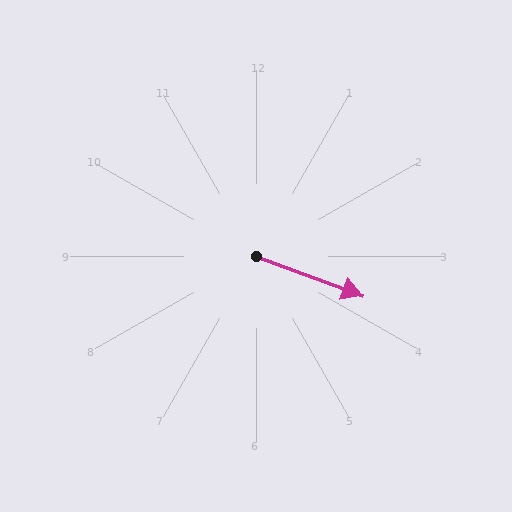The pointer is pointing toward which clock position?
Roughly 4 o'clock.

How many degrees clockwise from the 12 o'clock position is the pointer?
Approximately 111 degrees.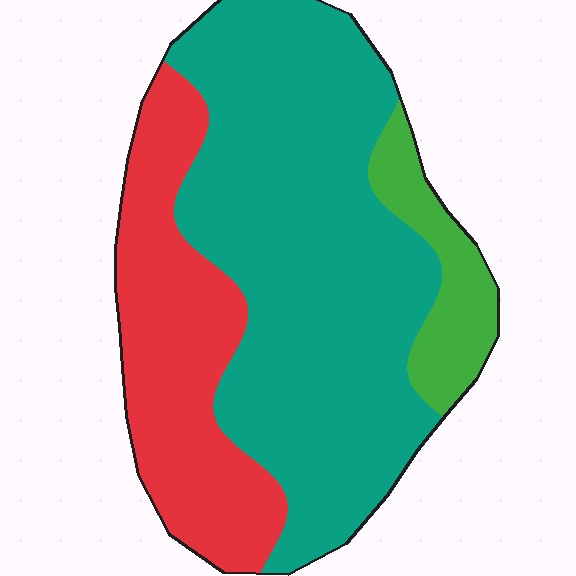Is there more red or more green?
Red.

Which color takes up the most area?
Teal, at roughly 60%.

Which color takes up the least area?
Green, at roughly 10%.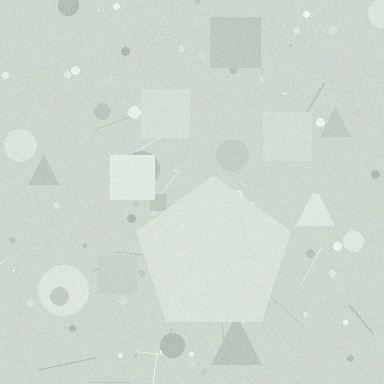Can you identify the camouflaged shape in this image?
The camouflaged shape is a pentagon.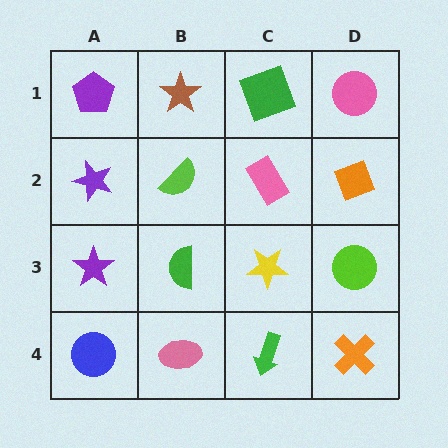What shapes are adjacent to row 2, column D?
A pink circle (row 1, column D), a lime circle (row 3, column D), a pink rectangle (row 2, column C).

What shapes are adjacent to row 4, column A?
A purple star (row 3, column A), a pink ellipse (row 4, column B).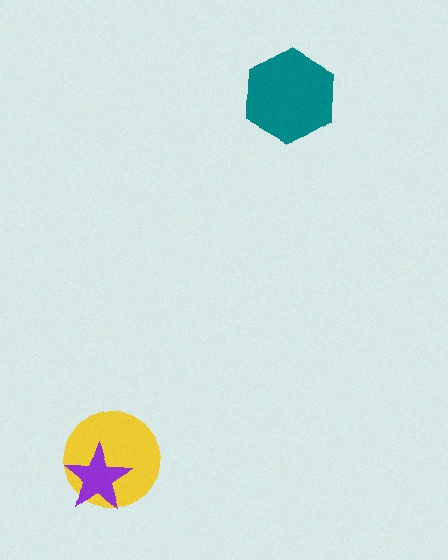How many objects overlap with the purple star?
1 object overlaps with the purple star.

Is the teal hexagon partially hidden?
No, no other shape covers it.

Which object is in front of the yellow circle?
The purple star is in front of the yellow circle.